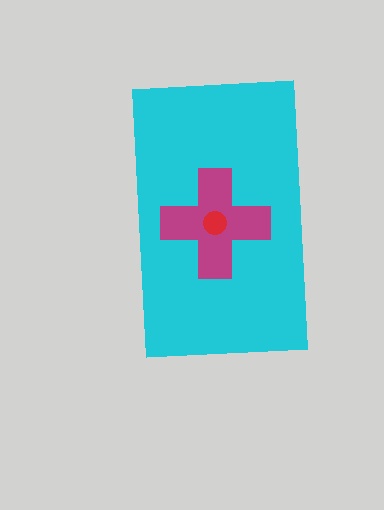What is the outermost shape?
The cyan rectangle.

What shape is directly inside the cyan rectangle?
The magenta cross.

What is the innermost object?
The red circle.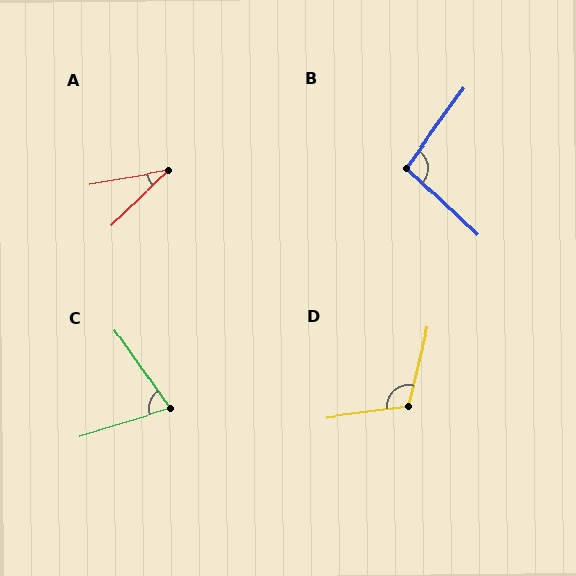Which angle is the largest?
D, at approximately 111 degrees.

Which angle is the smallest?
A, at approximately 34 degrees.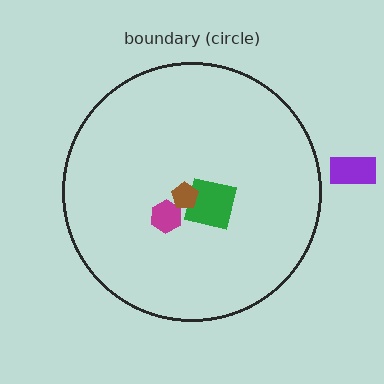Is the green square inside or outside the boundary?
Inside.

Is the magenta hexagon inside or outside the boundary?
Inside.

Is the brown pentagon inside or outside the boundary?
Inside.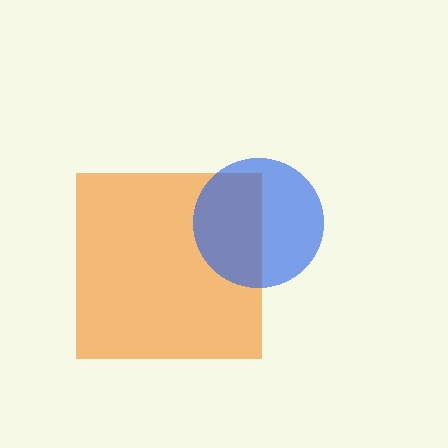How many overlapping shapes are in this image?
There are 2 overlapping shapes in the image.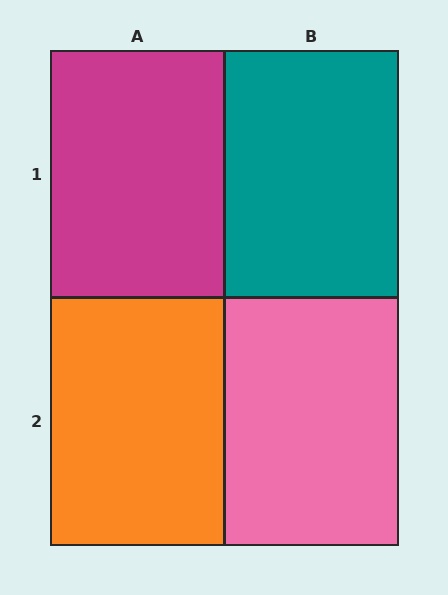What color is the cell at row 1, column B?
Teal.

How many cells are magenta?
1 cell is magenta.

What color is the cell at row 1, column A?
Magenta.